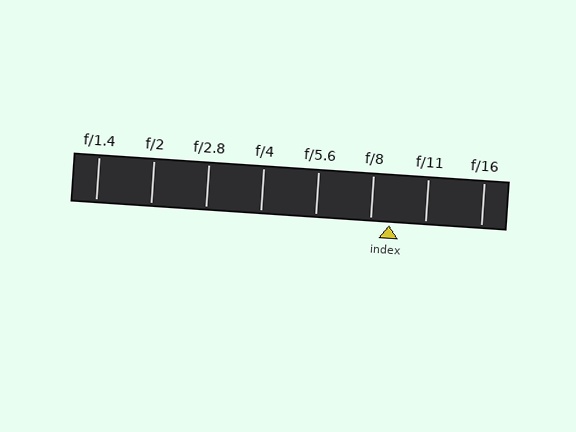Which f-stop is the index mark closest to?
The index mark is closest to f/8.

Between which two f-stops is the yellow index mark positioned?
The index mark is between f/8 and f/11.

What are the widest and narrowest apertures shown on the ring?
The widest aperture shown is f/1.4 and the narrowest is f/16.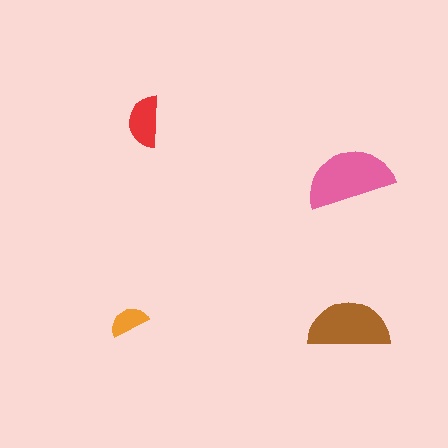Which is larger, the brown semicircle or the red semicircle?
The brown one.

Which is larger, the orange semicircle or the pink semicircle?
The pink one.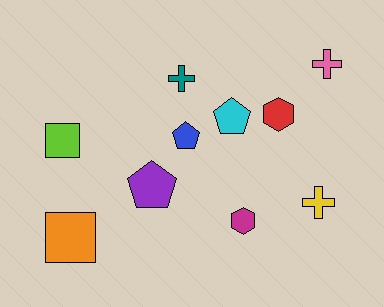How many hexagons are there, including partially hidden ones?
There are 2 hexagons.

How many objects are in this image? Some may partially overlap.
There are 10 objects.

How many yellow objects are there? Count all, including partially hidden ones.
There is 1 yellow object.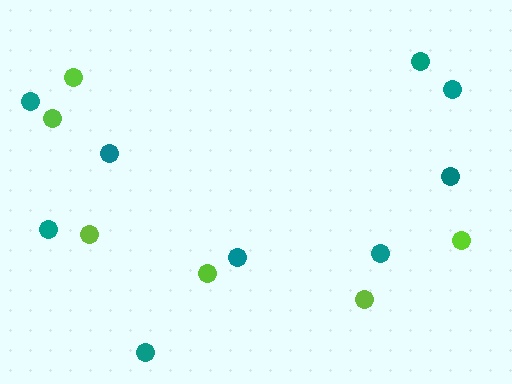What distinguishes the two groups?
There are 2 groups: one group of lime circles (6) and one group of teal circles (9).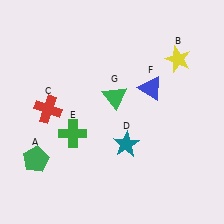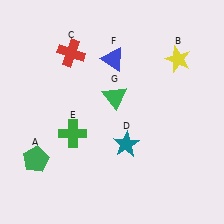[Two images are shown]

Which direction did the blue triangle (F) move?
The blue triangle (F) moved left.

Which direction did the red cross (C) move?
The red cross (C) moved up.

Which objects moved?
The objects that moved are: the red cross (C), the blue triangle (F).